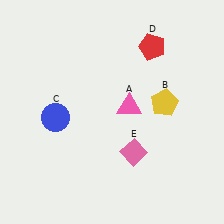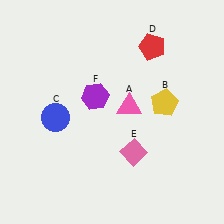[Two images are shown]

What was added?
A purple hexagon (F) was added in Image 2.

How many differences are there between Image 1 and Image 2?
There is 1 difference between the two images.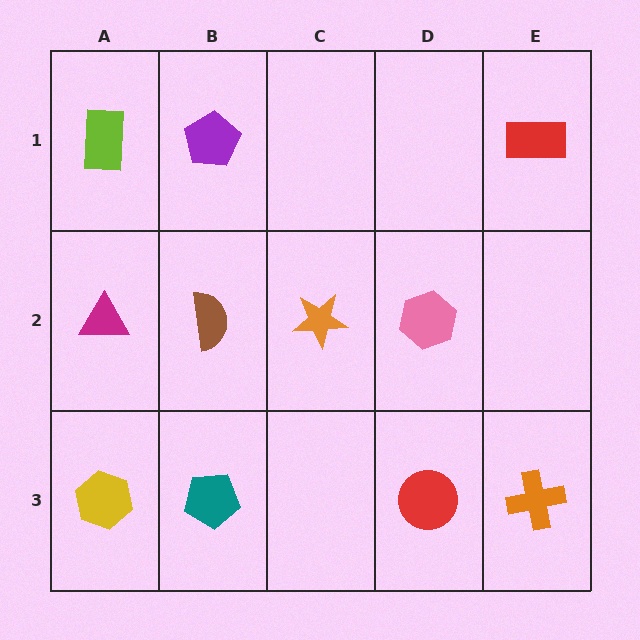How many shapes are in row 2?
4 shapes.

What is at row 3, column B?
A teal pentagon.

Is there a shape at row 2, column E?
No, that cell is empty.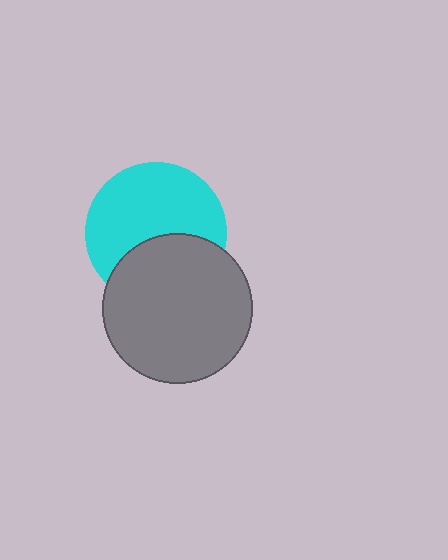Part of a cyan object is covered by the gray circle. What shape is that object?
It is a circle.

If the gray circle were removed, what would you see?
You would see the complete cyan circle.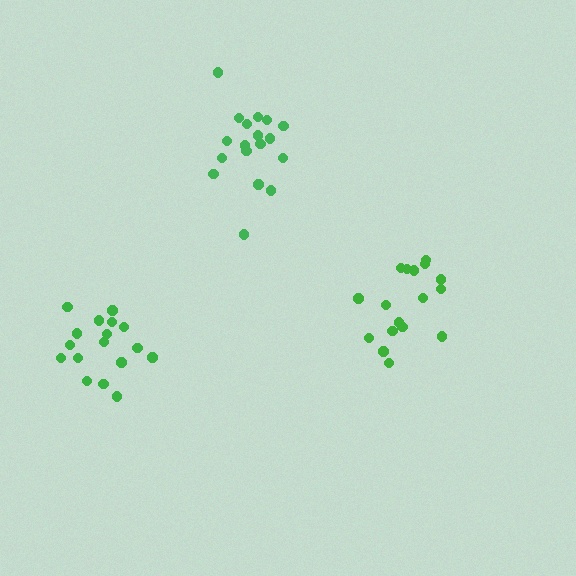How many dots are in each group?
Group 1: 17 dots, Group 2: 17 dots, Group 3: 18 dots (52 total).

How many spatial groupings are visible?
There are 3 spatial groupings.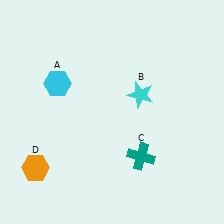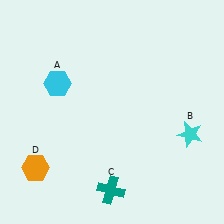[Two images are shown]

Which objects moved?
The objects that moved are: the cyan star (B), the teal cross (C).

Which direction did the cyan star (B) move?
The cyan star (B) moved right.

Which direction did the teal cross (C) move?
The teal cross (C) moved down.